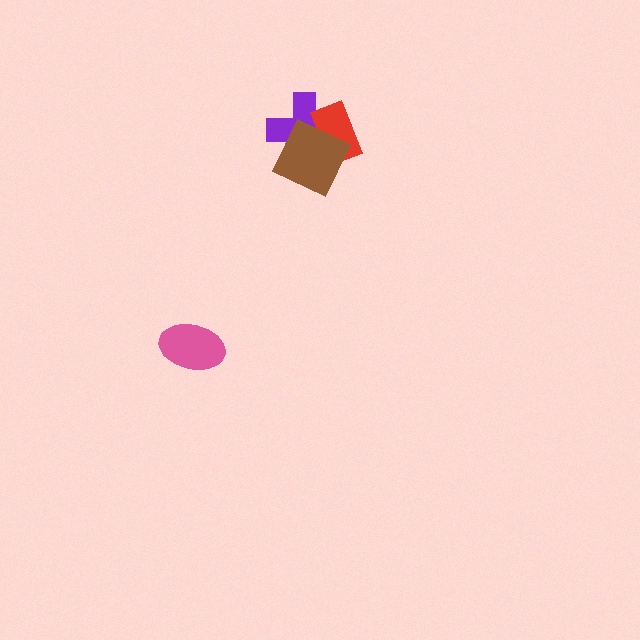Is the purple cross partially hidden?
Yes, it is partially covered by another shape.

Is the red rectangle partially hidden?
Yes, it is partially covered by another shape.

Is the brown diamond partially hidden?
No, no other shape covers it.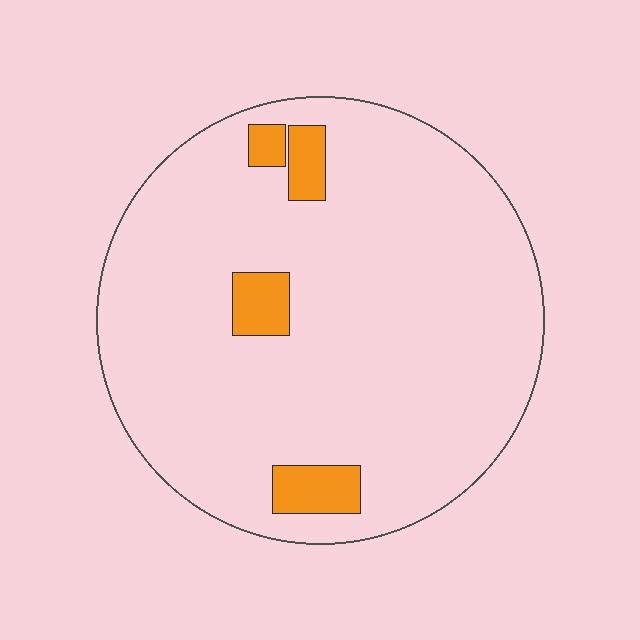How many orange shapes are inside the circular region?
4.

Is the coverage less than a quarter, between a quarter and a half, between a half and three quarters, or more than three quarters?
Less than a quarter.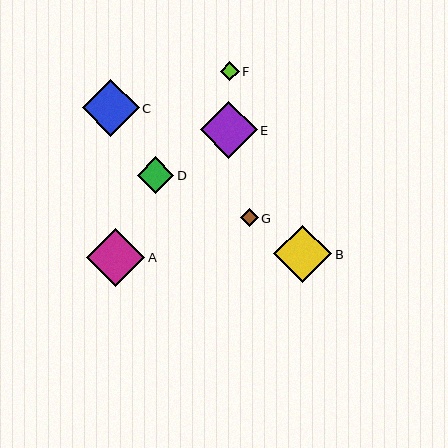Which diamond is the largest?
Diamond A is the largest with a size of approximately 58 pixels.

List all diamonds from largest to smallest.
From largest to smallest: A, B, E, C, D, F, G.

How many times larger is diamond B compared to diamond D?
Diamond B is approximately 1.6 times the size of diamond D.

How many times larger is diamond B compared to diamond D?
Diamond B is approximately 1.6 times the size of diamond D.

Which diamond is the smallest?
Diamond G is the smallest with a size of approximately 18 pixels.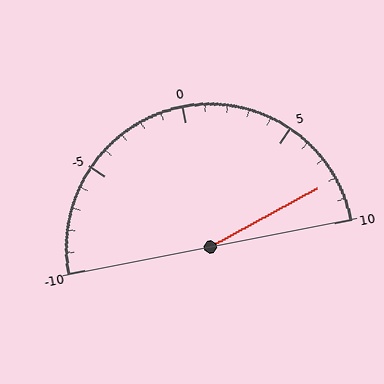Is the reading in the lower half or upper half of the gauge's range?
The reading is in the upper half of the range (-10 to 10).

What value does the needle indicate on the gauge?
The needle indicates approximately 8.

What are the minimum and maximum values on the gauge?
The gauge ranges from -10 to 10.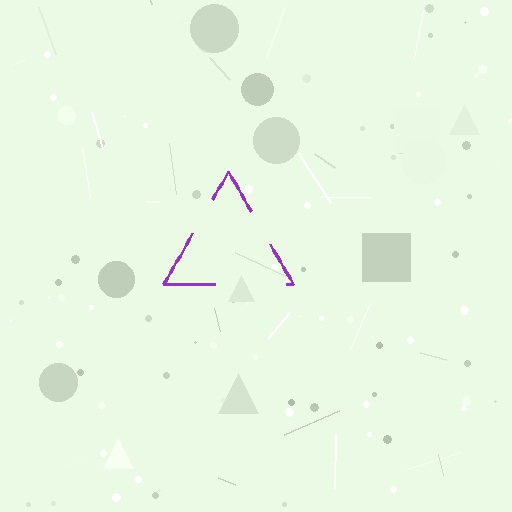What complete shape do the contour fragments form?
The contour fragments form a triangle.